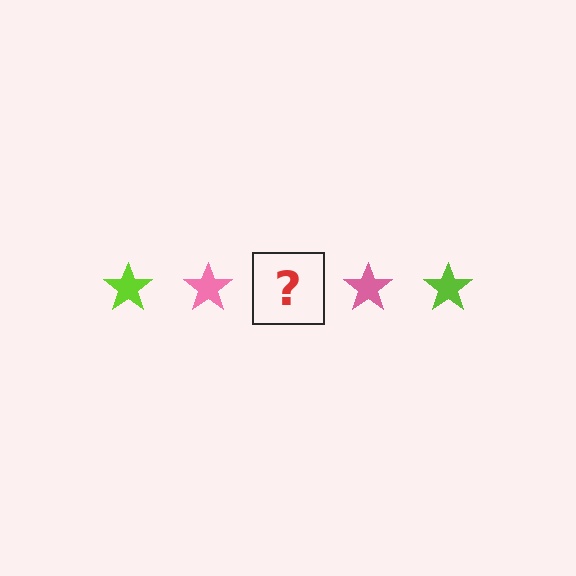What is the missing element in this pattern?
The missing element is a lime star.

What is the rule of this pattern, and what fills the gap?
The rule is that the pattern cycles through lime, pink stars. The gap should be filled with a lime star.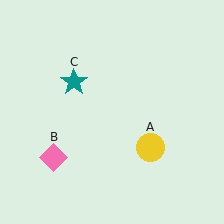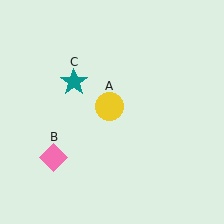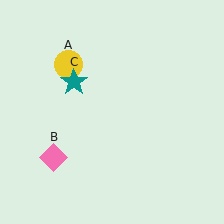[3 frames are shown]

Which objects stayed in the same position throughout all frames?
Pink diamond (object B) and teal star (object C) remained stationary.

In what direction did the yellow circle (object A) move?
The yellow circle (object A) moved up and to the left.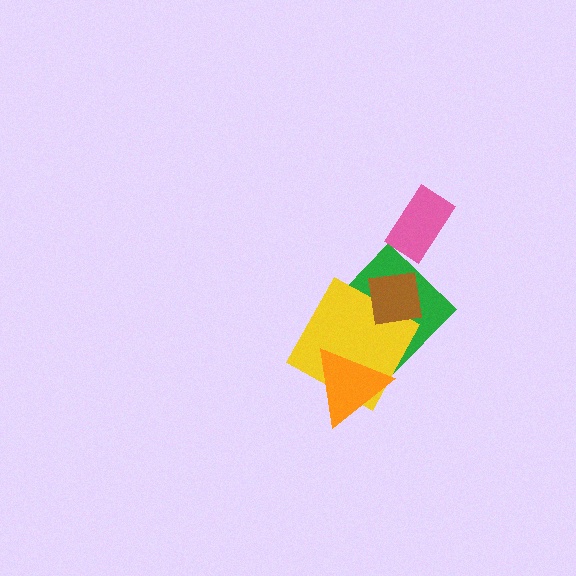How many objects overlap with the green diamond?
2 objects overlap with the green diamond.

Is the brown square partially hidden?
No, no other shape covers it.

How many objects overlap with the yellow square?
3 objects overlap with the yellow square.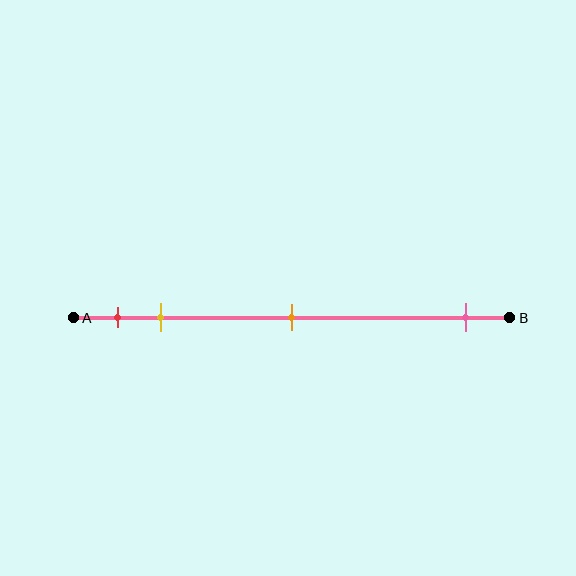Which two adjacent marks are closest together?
The red and yellow marks are the closest adjacent pair.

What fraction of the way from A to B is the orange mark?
The orange mark is approximately 50% (0.5) of the way from A to B.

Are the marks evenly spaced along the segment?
No, the marks are not evenly spaced.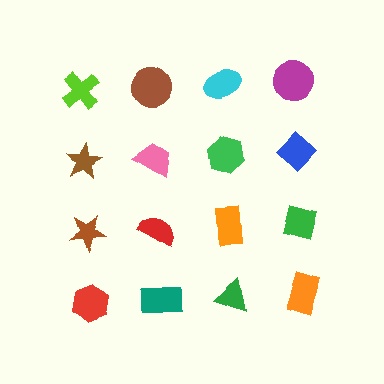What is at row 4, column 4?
An orange rectangle.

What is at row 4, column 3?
A green triangle.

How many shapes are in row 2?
4 shapes.